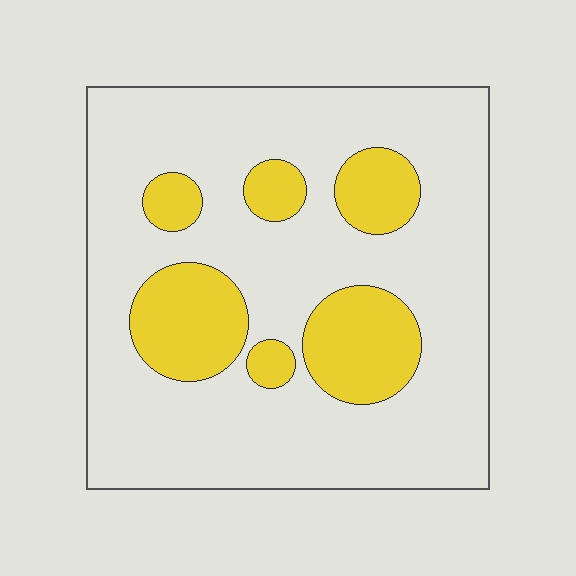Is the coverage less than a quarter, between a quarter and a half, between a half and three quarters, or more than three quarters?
Less than a quarter.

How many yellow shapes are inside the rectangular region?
6.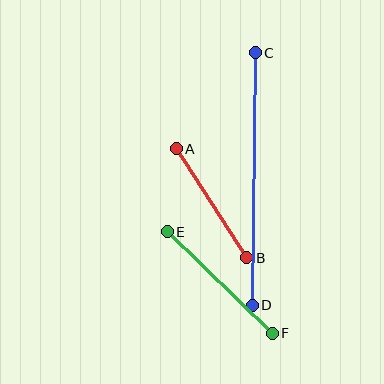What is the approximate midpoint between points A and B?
The midpoint is at approximately (211, 203) pixels.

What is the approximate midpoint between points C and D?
The midpoint is at approximately (254, 179) pixels.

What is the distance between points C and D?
The distance is approximately 253 pixels.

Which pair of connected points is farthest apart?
Points C and D are farthest apart.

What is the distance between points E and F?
The distance is approximately 146 pixels.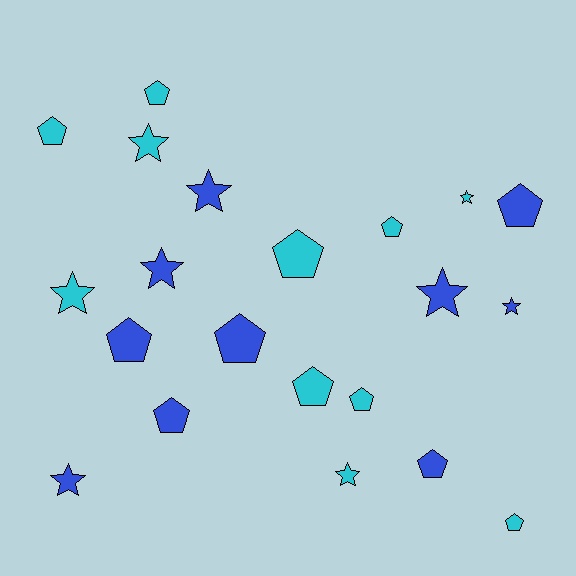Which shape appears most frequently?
Pentagon, with 12 objects.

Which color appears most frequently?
Cyan, with 11 objects.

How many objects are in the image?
There are 21 objects.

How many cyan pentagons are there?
There are 7 cyan pentagons.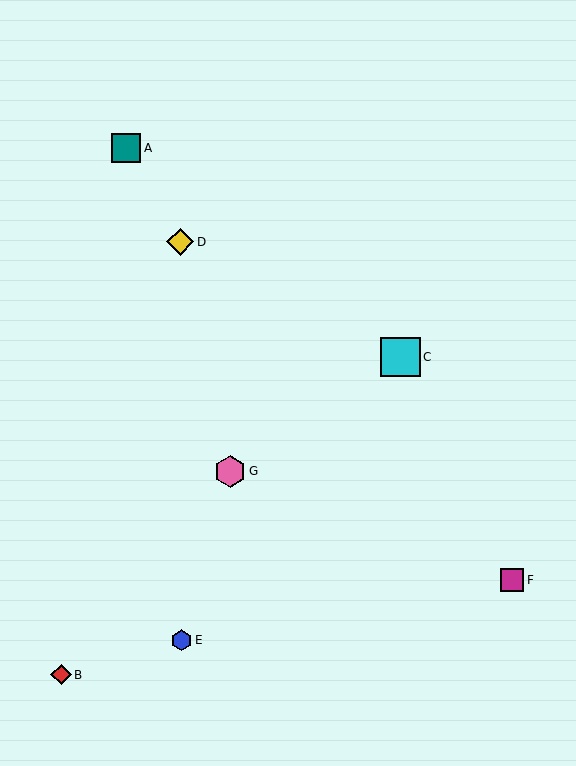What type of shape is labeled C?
Shape C is a cyan square.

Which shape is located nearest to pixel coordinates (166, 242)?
The yellow diamond (labeled D) at (180, 242) is nearest to that location.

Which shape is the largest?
The cyan square (labeled C) is the largest.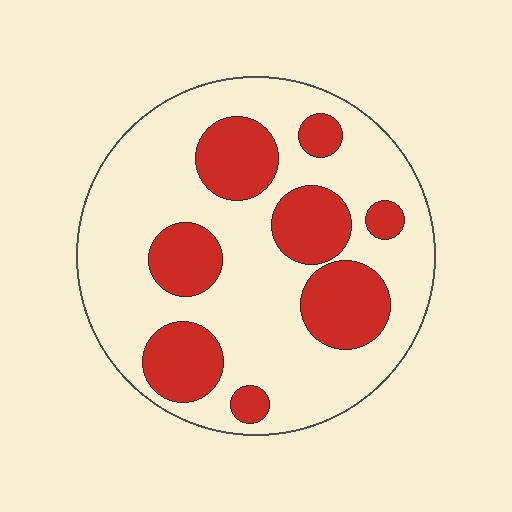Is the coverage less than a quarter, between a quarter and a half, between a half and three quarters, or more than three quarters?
Between a quarter and a half.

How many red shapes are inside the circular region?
8.